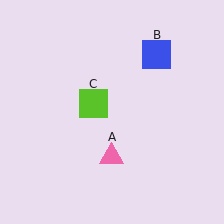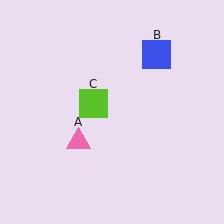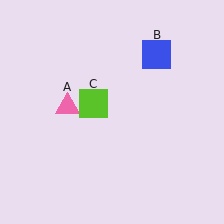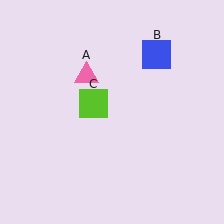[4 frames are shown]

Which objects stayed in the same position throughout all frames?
Blue square (object B) and lime square (object C) remained stationary.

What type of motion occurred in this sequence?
The pink triangle (object A) rotated clockwise around the center of the scene.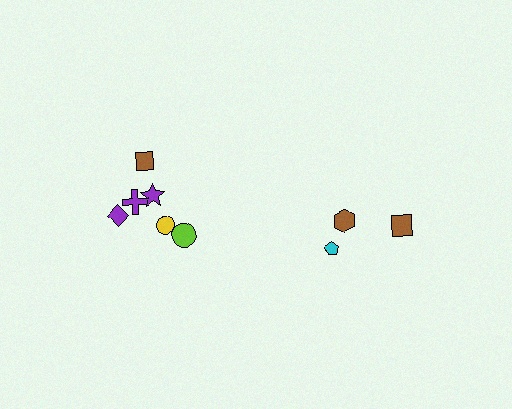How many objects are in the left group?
There are 6 objects.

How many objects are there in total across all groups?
There are 9 objects.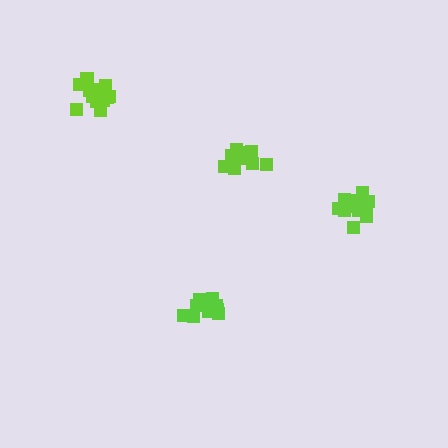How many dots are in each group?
Group 1: 10 dots, Group 2: 11 dots, Group 3: 13 dots, Group 4: 14 dots (48 total).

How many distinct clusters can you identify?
There are 4 distinct clusters.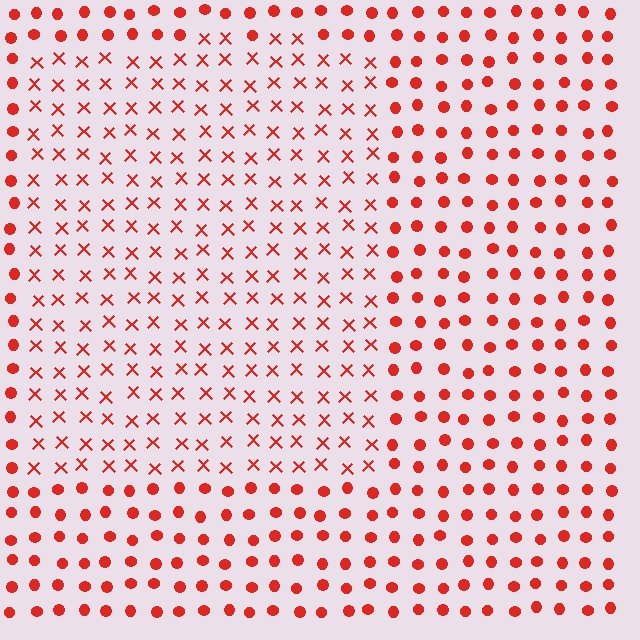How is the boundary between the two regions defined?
The boundary is defined by a change in element shape: X marks inside vs. circles outside. All elements share the same color and spacing.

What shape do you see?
I see a rectangle.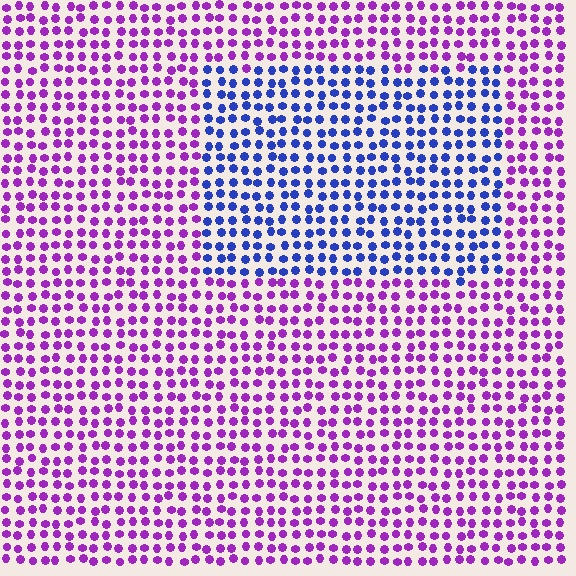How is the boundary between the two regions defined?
The boundary is defined purely by a slight shift in hue (about 57 degrees). Spacing, size, and orientation are identical on both sides.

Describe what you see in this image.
The image is filled with small purple elements in a uniform arrangement. A rectangle-shaped region is visible where the elements are tinted to a slightly different hue, forming a subtle color boundary.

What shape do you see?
I see a rectangle.